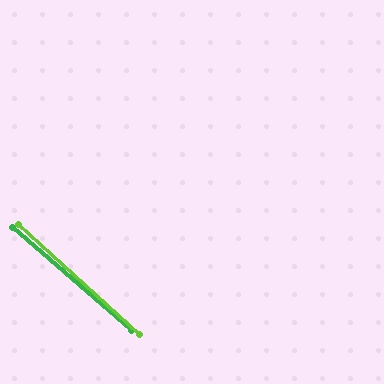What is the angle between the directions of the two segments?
Approximately 1 degree.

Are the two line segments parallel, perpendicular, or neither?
Parallel — their directions differ by only 1.3°.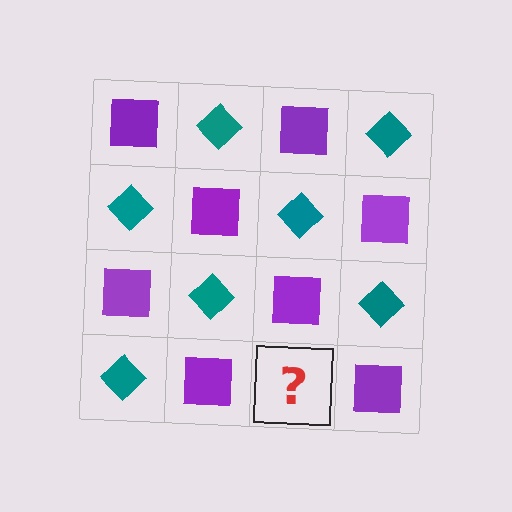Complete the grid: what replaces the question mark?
The question mark should be replaced with a teal diamond.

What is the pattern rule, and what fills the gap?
The rule is that it alternates purple square and teal diamond in a checkerboard pattern. The gap should be filled with a teal diamond.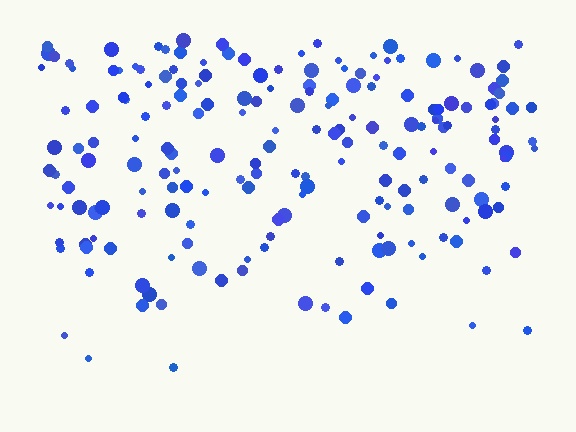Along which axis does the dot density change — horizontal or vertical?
Vertical.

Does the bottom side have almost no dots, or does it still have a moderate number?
Still a moderate number, just noticeably fewer than the top.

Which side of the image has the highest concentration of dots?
The top.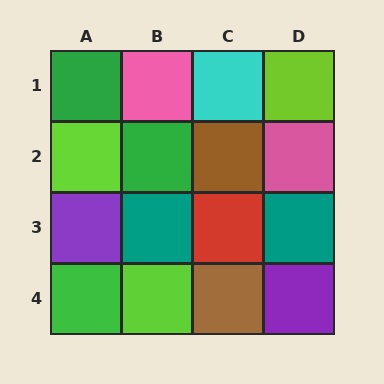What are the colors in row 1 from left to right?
Green, pink, cyan, lime.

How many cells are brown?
2 cells are brown.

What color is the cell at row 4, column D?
Purple.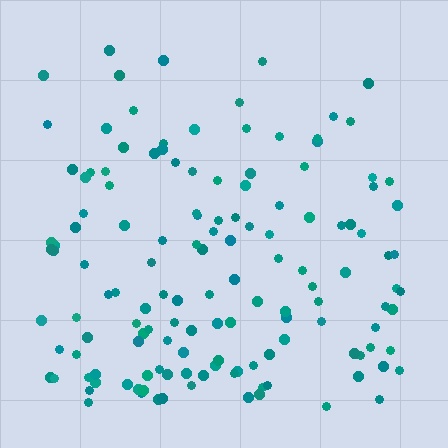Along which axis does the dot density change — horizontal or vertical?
Vertical.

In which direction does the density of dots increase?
From top to bottom, with the bottom side densest.